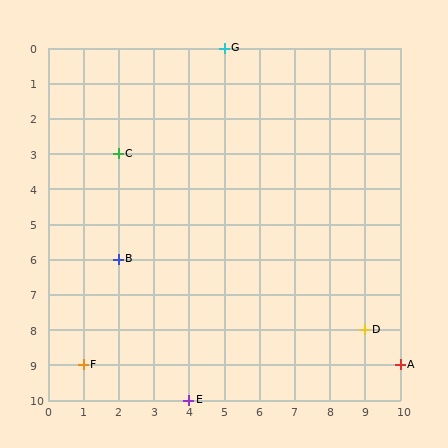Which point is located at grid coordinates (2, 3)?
Point C is at (2, 3).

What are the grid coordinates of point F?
Point F is at grid coordinates (1, 9).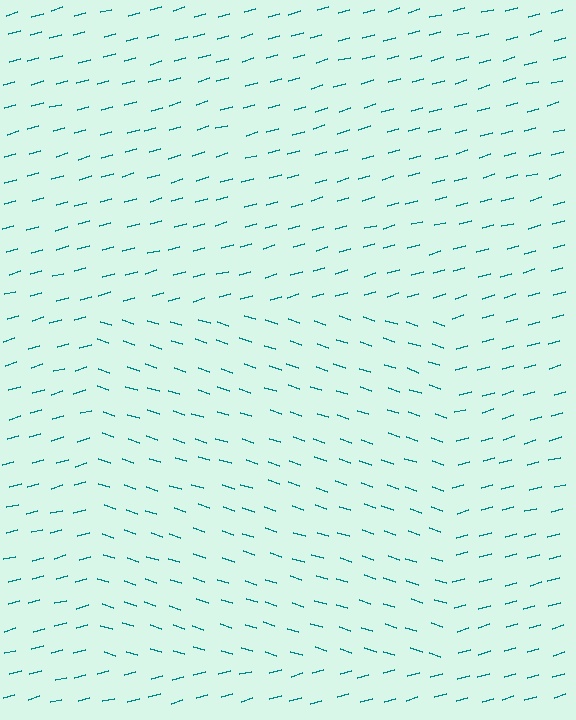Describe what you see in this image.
The image is filled with small teal line segments. A rectangle region in the image has lines oriented differently from the surrounding lines, creating a visible texture boundary.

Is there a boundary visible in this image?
Yes, there is a texture boundary formed by a change in line orientation.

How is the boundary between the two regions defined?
The boundary is defined purely by a change in line orientation (approximately 33 degrees difference). All lines are the same color and thickness.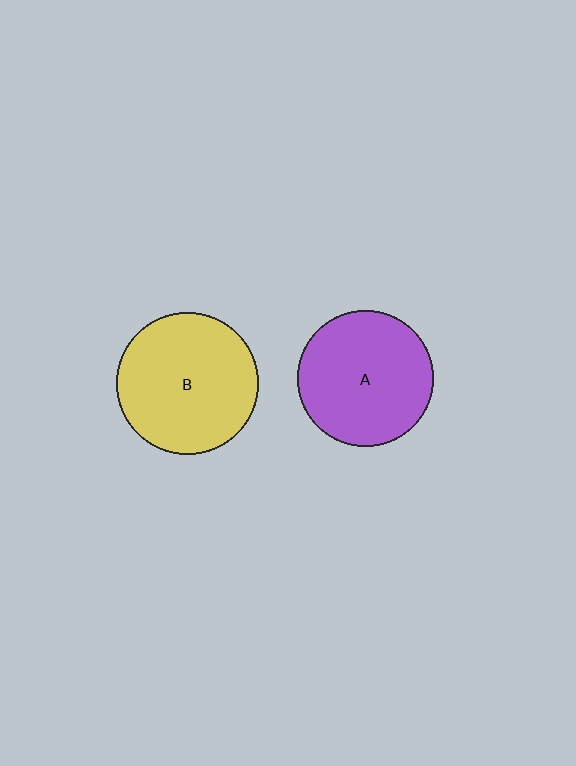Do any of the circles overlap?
No, none of the circles overlap.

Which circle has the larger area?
Circle B (yellow).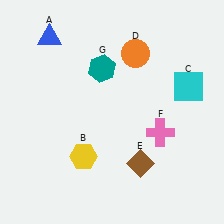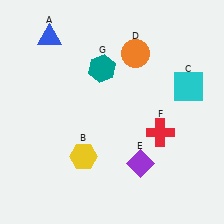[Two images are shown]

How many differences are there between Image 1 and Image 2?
There are 2 differences between the two images.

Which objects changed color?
E changed from brown to purple. F changed from pink to red.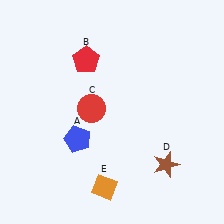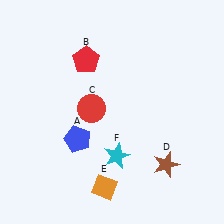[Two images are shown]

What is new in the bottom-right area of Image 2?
A cyan star (F) was added in the bottom-right area of Image 2.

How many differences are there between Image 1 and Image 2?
There is 1 difference between the two images.